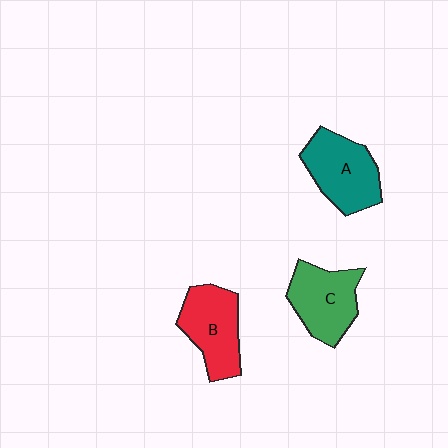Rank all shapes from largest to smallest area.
From largest to smallest: A (teal), C (green), B (red).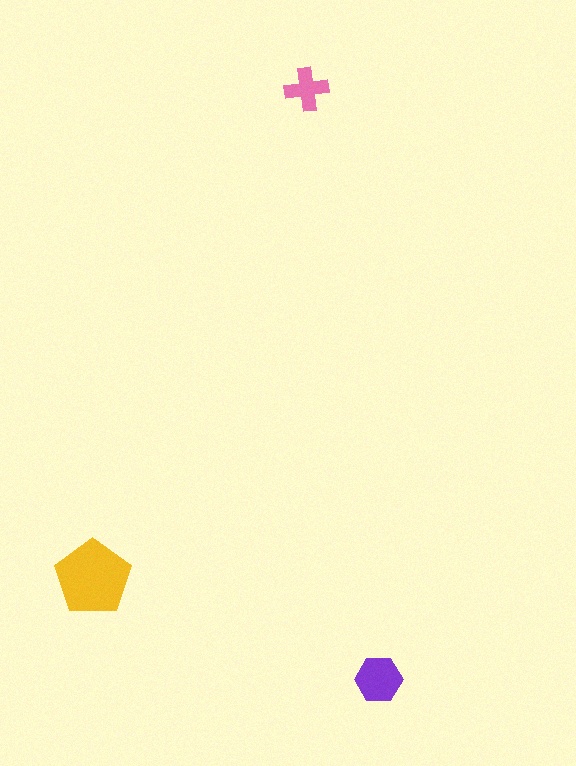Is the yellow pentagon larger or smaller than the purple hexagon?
Larger.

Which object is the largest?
The yellow pentagon.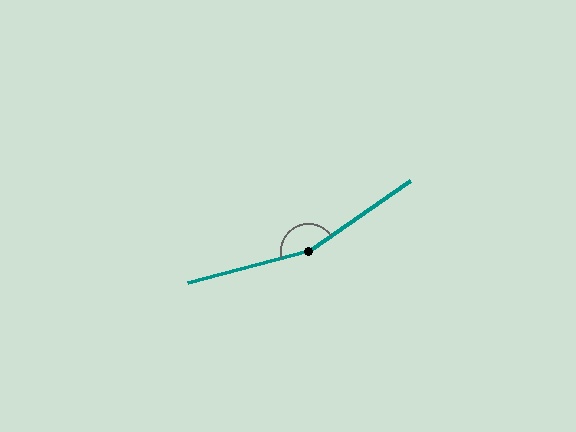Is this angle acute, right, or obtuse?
It is obtuse.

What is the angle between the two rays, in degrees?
Approximately 160 degrees.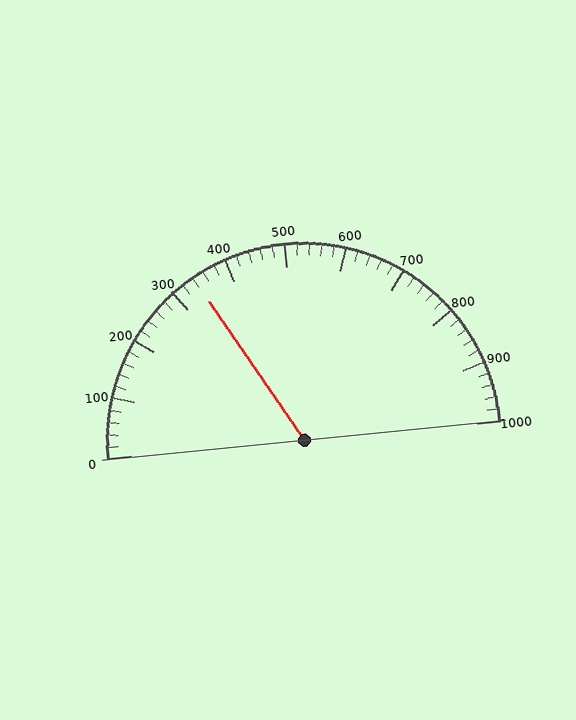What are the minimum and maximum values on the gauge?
The gauge ranges from 0 to 1000.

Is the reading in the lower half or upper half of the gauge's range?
The reading is in the lower half of the range (0 to 1000).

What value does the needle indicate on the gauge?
The needle indicates approximately 340.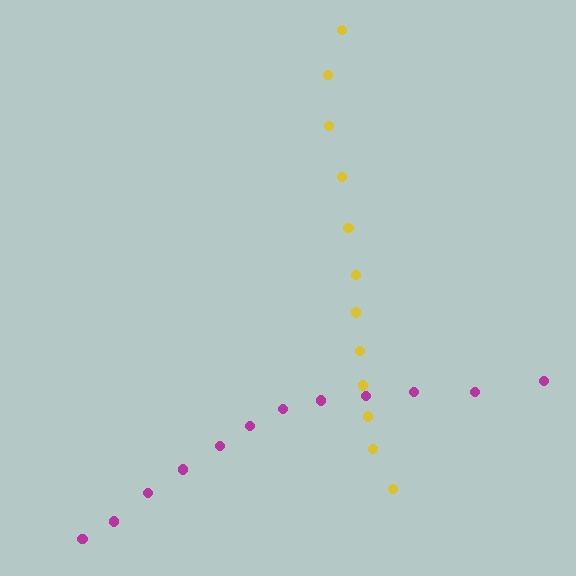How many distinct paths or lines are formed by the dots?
There are 2 distinct paths.